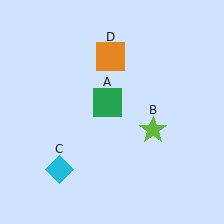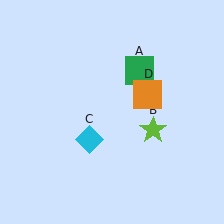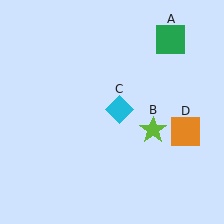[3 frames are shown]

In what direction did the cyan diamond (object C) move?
The cyan diamond (object C) moved up and to the right.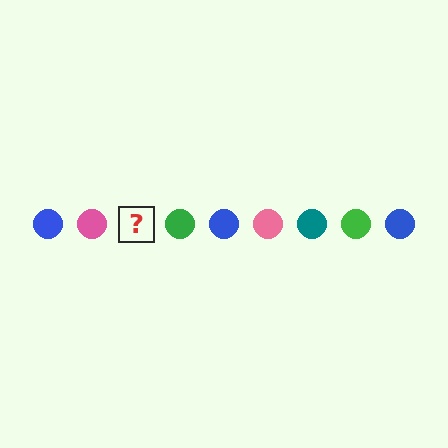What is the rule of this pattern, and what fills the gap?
The rule is that the pattern cycles through blue, pink, teal, green circles. The gap should be filled with a teal circle.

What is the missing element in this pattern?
The missing element is a teal circle.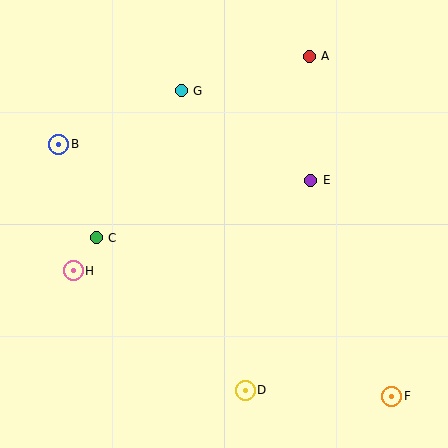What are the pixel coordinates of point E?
Point E is at (311, 180).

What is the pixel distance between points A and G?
The distance between A and G is 132 pixels.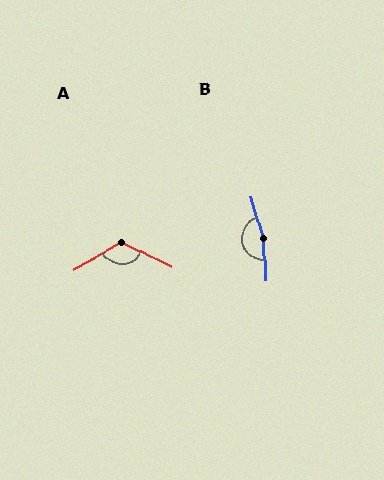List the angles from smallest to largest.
A (124°), B (166°).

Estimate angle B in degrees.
Approximately 166 degrees.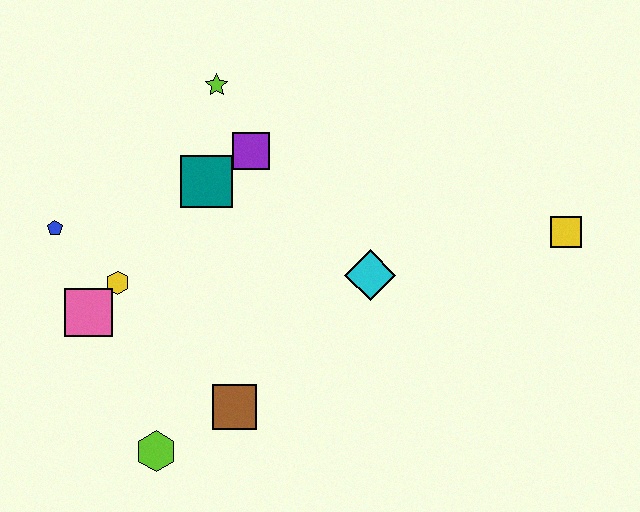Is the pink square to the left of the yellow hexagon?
Yes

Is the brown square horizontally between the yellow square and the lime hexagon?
Yes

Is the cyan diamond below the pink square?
No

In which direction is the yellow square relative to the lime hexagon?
The yellow square is to the right of the lime hexagon.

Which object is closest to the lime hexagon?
The brown square is closest to the lime hexagon.